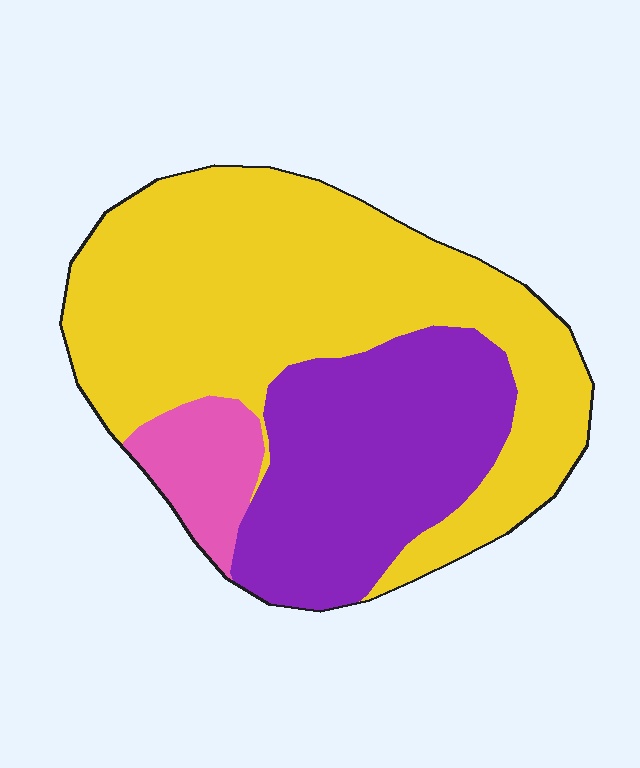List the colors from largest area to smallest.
From largest to smallest: yellow, purple, pink.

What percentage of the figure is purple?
Purple covers about 35% of the figure.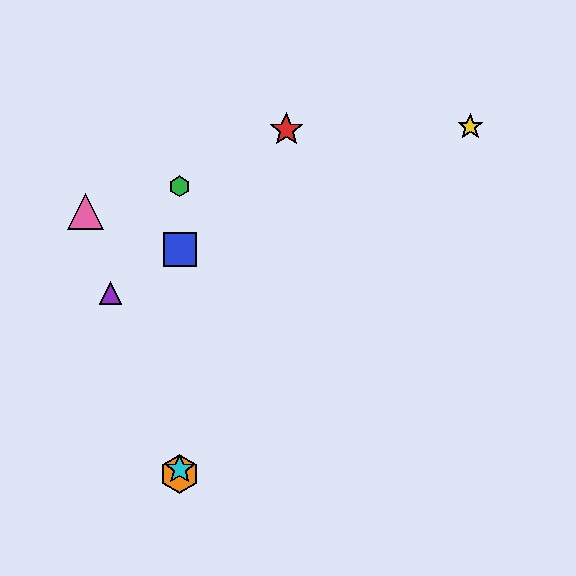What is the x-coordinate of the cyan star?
The cyan star is at x≈180.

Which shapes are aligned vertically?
The blue square, the green hexagon, the orange hexagon, the cyan star are aligned vertically.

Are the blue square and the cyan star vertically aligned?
Yes, both are at x≈180.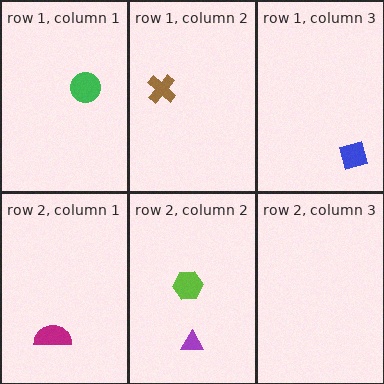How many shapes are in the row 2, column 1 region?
1.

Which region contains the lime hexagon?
The row 2, column 2 region.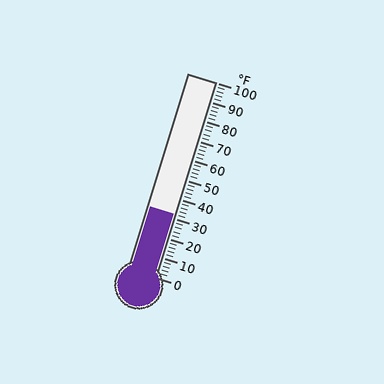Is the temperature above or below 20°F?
The temperature is above 20°F.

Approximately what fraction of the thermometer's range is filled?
The thermometer is filled to approximately 30% of its range.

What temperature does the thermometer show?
The thermometer shows approximately 32°F.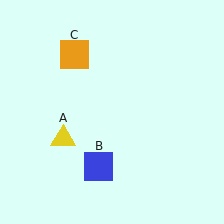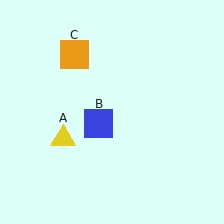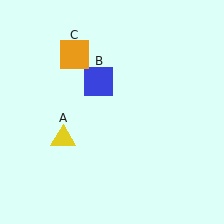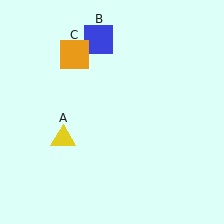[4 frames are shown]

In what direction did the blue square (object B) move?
The blue square (object B) moved up.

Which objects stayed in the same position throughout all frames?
Yellow triangle (object A) and orange square (object C) remained stationary.